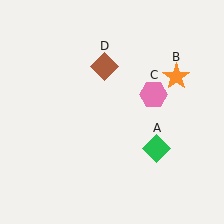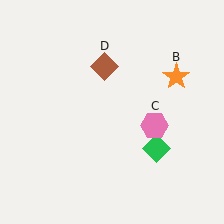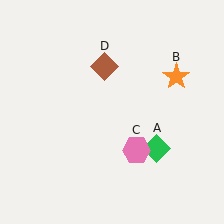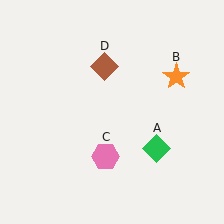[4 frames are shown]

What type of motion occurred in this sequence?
The pink hexagon (object C) rotated clockwise around the center of the scene.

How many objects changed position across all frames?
1 object changed position: pink hexagon (object C).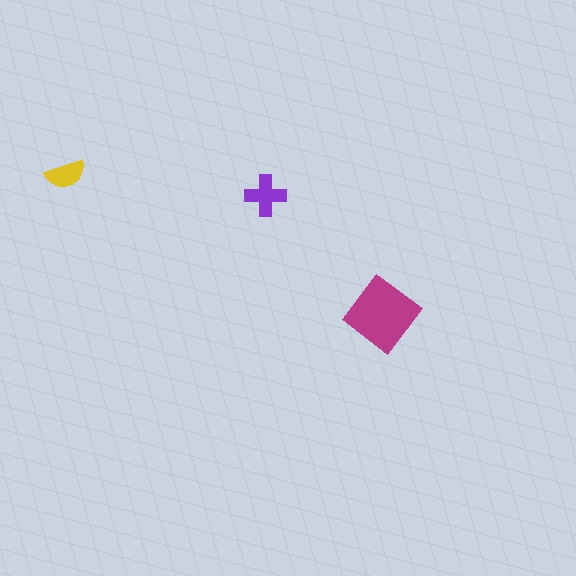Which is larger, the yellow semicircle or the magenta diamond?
The magenta diamond.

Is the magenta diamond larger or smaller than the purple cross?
Larger.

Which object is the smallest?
The yellow semicircle.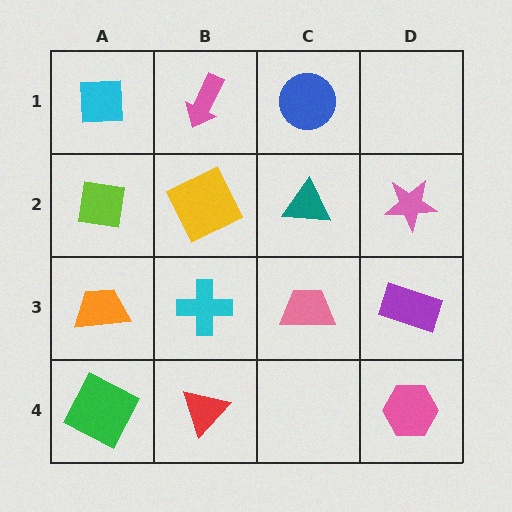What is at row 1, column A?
A cyan square.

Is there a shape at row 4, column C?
No, that cell is empty.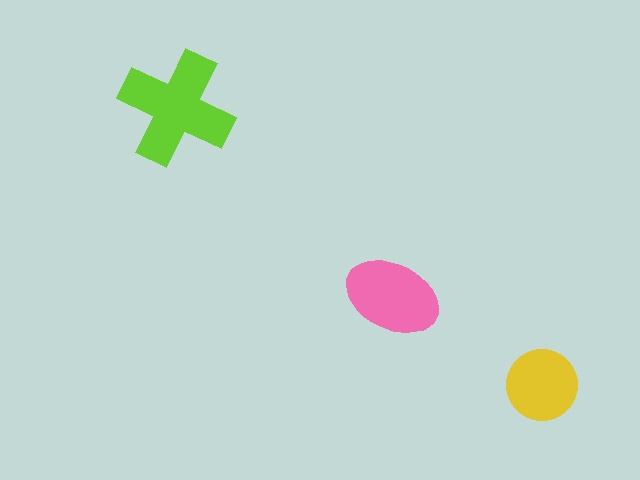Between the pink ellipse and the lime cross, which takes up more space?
The lime cross.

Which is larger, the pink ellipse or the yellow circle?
The pink ellipse.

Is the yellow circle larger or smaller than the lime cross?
Smaller.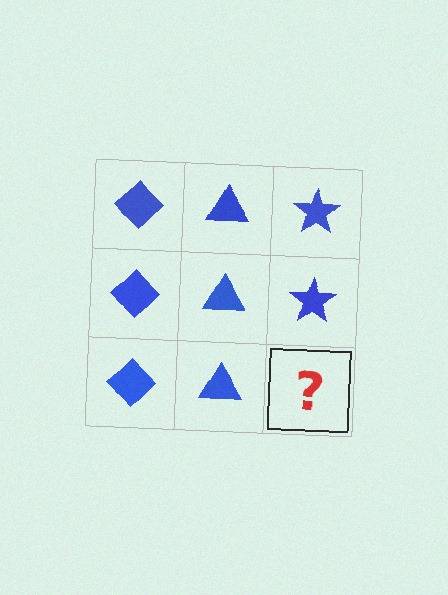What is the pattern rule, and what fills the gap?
The rule is that each column has a consistent shape. The gap should be filled with a blue star.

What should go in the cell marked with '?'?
The missing cell should contain a blue star.